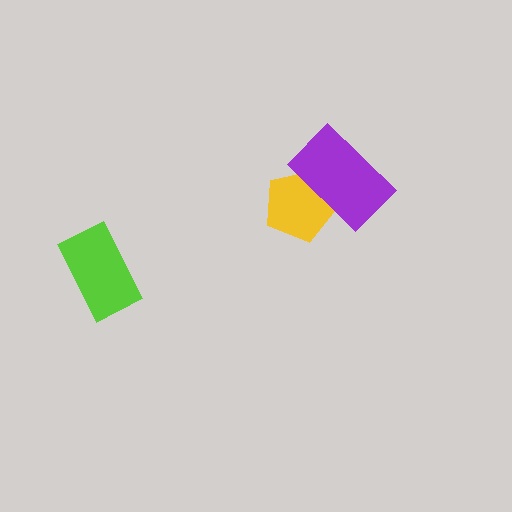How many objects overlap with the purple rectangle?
1 object overlaps with the purple rectangle.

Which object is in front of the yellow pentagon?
The purple rectangle is in front of the yellow pentagon.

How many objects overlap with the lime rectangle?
0 objects overlap with the lime rectangle.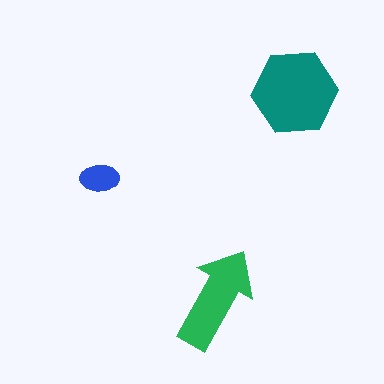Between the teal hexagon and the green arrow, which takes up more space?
The teal hexagon.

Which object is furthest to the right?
The teal hexagon is rightmost.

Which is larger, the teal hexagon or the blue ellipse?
The teal hexagon.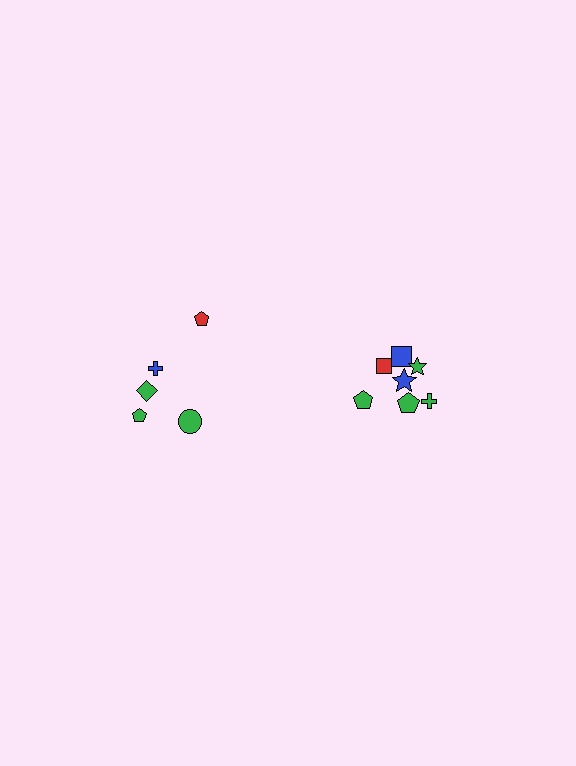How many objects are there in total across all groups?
There are 12 objects.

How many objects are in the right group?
There are 7 objects.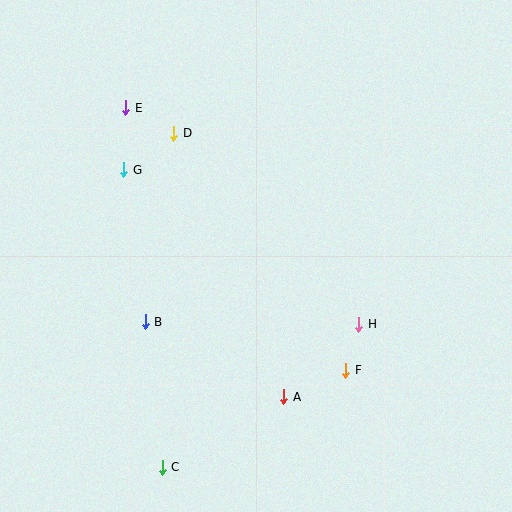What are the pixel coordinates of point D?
Point D is at (174, 133).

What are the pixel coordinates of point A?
Point A is at (284, 397).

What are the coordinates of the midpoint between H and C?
The midpoint between H and C is at (260, 396).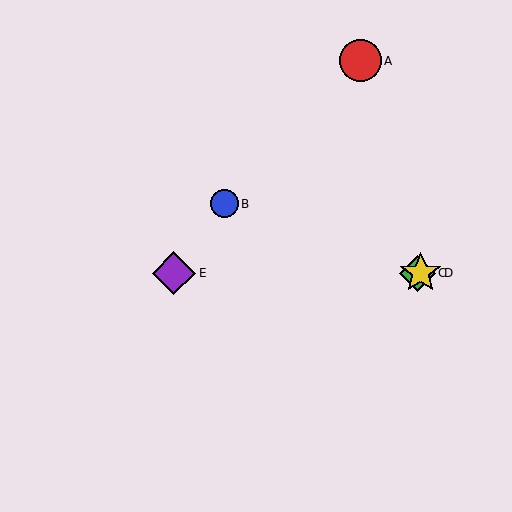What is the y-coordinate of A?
Object A is at y≈61.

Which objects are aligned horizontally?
Objects C, D, E are aligned horizontally.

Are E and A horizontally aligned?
No, E is at y≈273 and A is at y≈61.